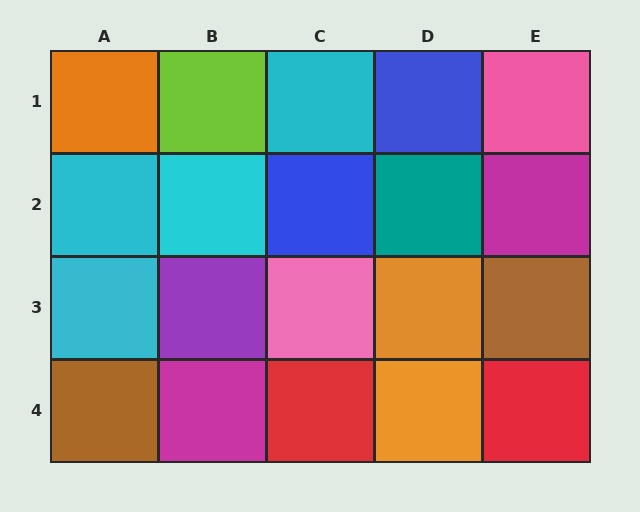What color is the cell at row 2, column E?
Magenta.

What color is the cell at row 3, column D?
Orange.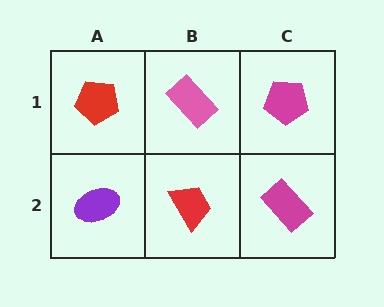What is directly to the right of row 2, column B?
A magenta rectangle.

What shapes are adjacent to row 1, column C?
A magenta rectangle (row 2, column C), a pink rectangle (row 1, column B).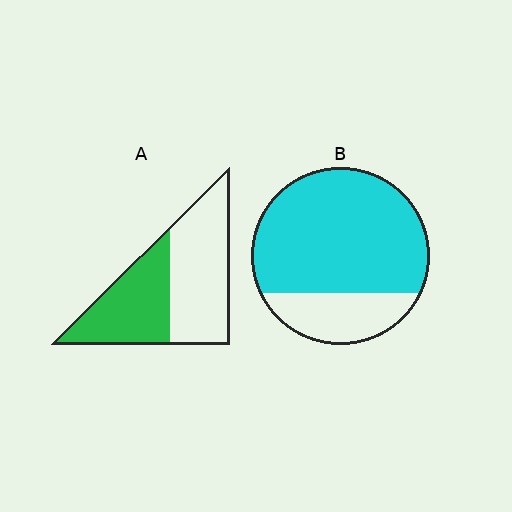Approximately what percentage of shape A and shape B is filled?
A is approximately 45% and B is approximately 75%.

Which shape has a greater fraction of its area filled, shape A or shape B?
Shape B.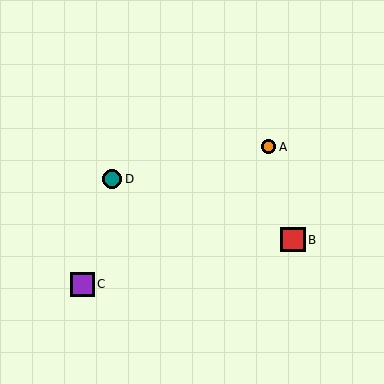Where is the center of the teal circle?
The center of the teal circle is at (112, 179).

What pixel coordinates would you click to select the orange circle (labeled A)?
Click at (269, 147) to select the orange circle A.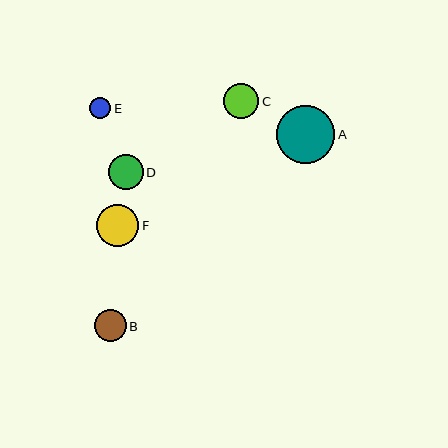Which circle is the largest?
Circle A is the largest with a size of approximately 58 pixels.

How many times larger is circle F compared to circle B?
Circle F is approximately 1.3 times the size of circle B.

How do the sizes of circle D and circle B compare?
Circle D and circle B are approximately the same size.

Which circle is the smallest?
Circle E is the smallest with a size of approximately 21 pixels.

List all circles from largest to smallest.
From largest to smallest: A, F, C, D, B, E.